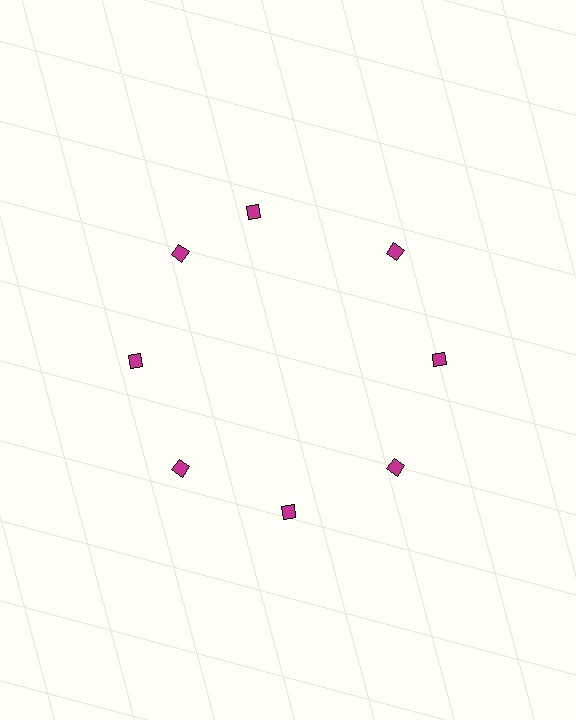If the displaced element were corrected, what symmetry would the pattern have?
It would have 8-fold rotational symmetry — the pattern would map onto itself every 45 degrees.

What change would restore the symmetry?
The symmetry would be restored by rotating it back into even spacing with its neighbors so that all 8 diamonds sit at equal angles and equal distance from the center.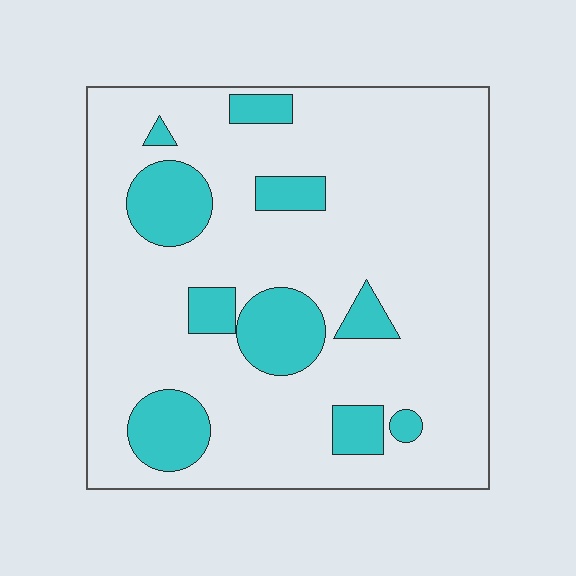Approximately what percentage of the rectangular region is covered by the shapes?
Approximately 20%.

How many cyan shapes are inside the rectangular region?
10.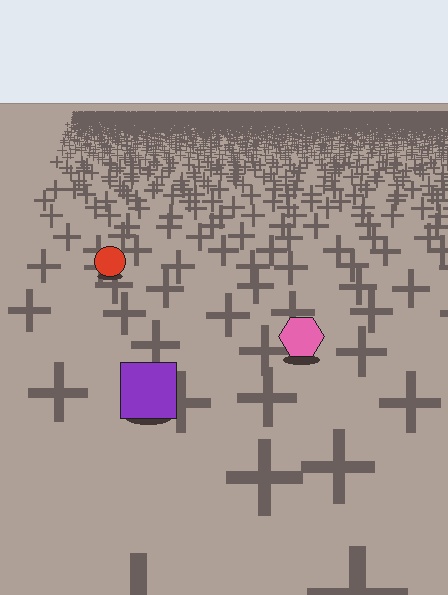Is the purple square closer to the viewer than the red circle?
Yes. The purple square is closer — you can tell from the texture gradient: the ground texture is coarser near it.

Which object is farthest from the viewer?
The red circle is farthest from the viewer. It appears smaller and the ground texture around it is denser.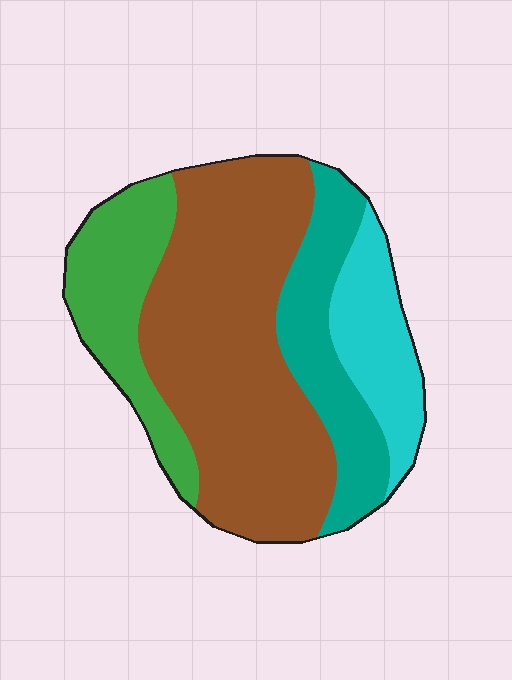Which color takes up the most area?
Brown, at roughly 50%.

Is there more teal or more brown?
Brown.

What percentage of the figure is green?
Green covers 18% of the figure.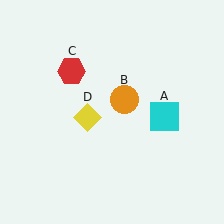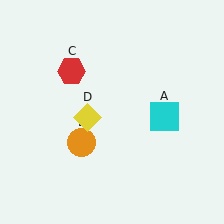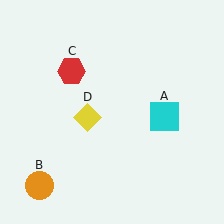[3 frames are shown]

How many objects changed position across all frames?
1 object changed position: orange circle (object B).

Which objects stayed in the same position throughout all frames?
Cyan square (object A) and red hexagon (object C) and yellow diamond (object D) remained stationary.